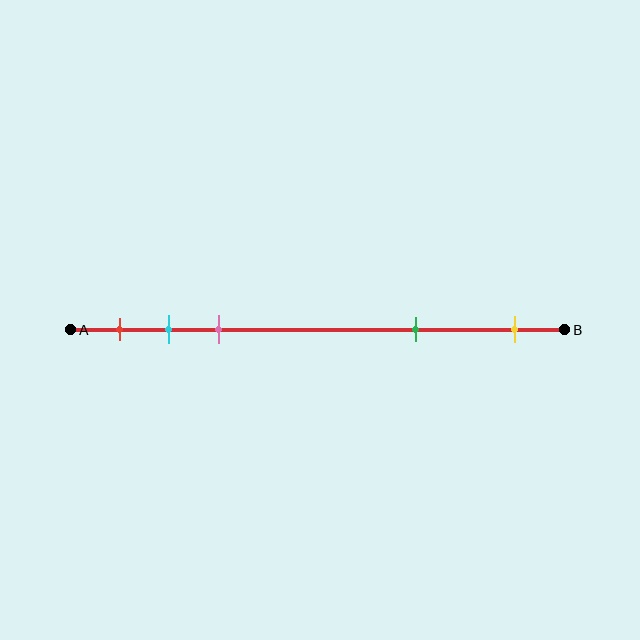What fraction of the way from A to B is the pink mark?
The pink mark is approximately 30% (0.3) of the way from A to B.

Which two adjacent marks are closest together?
The cyan and pink marks are the closest adjacent pair.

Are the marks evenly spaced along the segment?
No, the marks are not evenly spaced.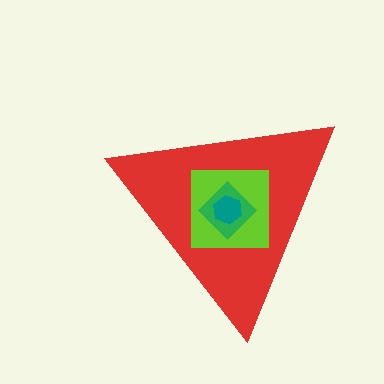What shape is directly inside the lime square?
The green diamond.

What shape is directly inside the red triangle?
The lime square.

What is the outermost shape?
The red triangle.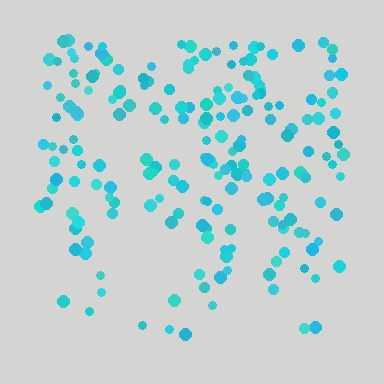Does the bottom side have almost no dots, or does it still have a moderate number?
Still a moderate number, just noticeably fewer than the top.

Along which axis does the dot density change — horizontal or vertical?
Vertical.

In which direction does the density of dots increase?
From bottom to top, with the top side densest.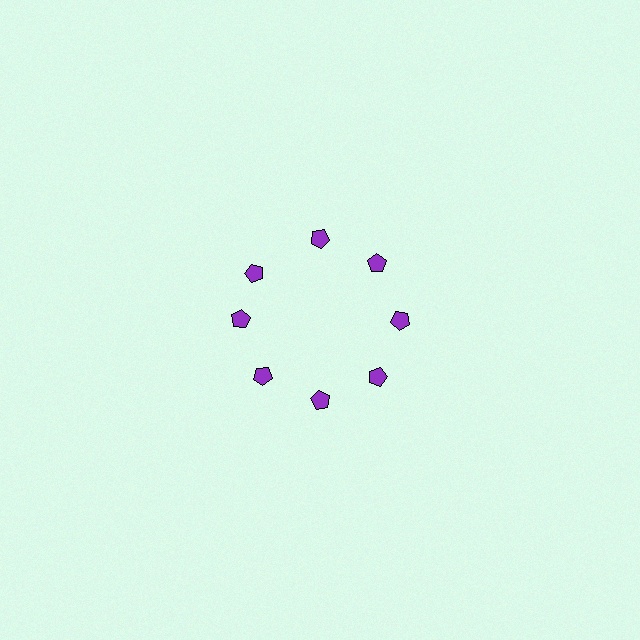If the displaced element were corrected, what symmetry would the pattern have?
It would have 8-fold rotational symmetry — the pattern would map onto itself every 45 degrees.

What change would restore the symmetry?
The symmetry would be restored by rotating it back into even spacing with its neighbors so that all 8 pentagons sit at equal angles and equal distance from the center.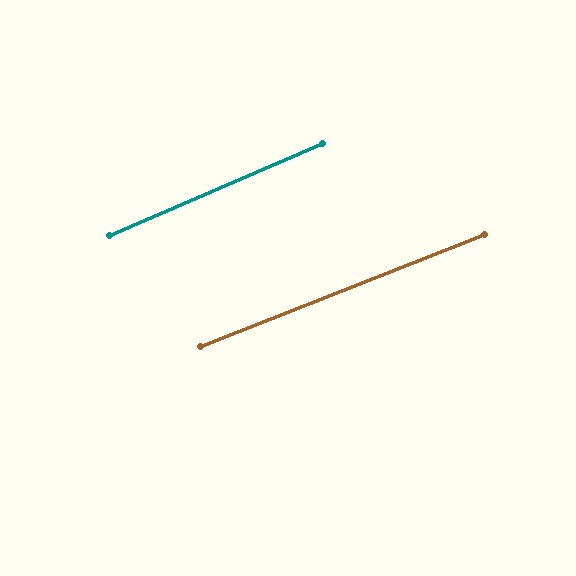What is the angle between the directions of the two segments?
Approximately 2 degrees.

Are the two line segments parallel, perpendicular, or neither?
Parallel — their directions differ by only 1.9°.